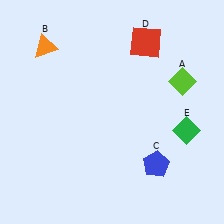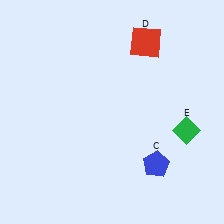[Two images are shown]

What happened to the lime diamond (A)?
The lime diamond (A) was removed in Image 2. It was in the top-right area of Image 1.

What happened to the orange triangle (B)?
The orange triangle (B) was removed in Image 2. It was in the top-left area of Image 1.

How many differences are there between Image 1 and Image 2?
There are 2 differences between the two images.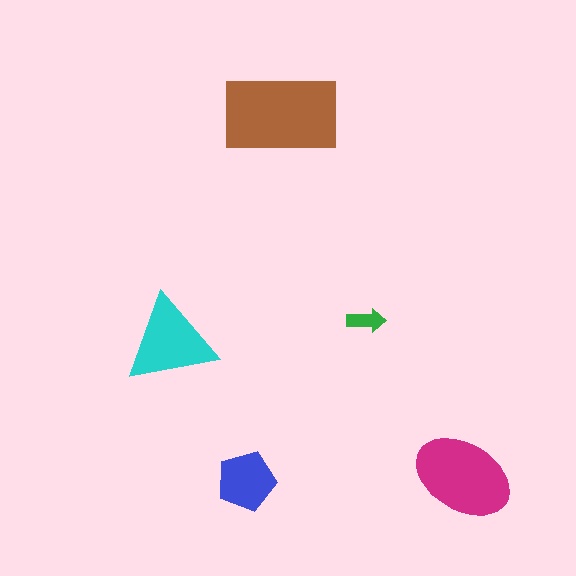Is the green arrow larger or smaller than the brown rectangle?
Smaller.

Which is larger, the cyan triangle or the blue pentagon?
The cyan triangle.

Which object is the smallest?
The green arrow.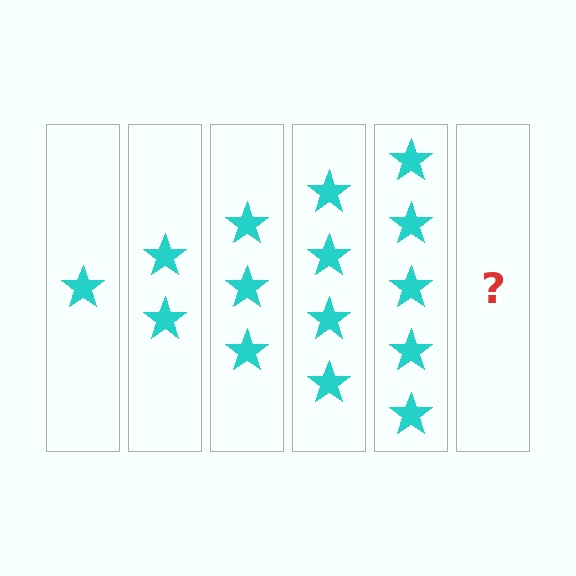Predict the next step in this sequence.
The next step is 6 stars.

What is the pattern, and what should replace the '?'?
The pattern is that each step adds one more star. The '?' should be 6 stars.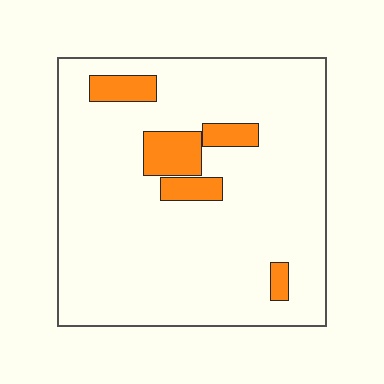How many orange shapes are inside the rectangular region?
5.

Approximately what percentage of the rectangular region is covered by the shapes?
Approximately 10%.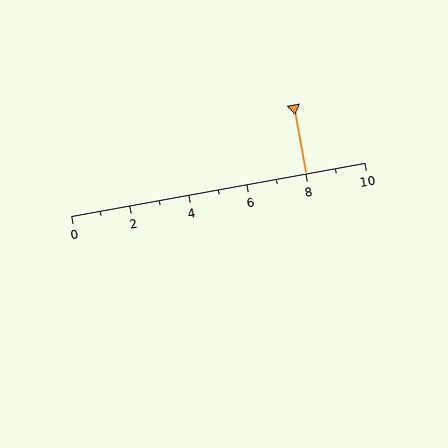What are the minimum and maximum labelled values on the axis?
The axis runs from 0 to 10.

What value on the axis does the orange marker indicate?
The marker indicates approximately 8.